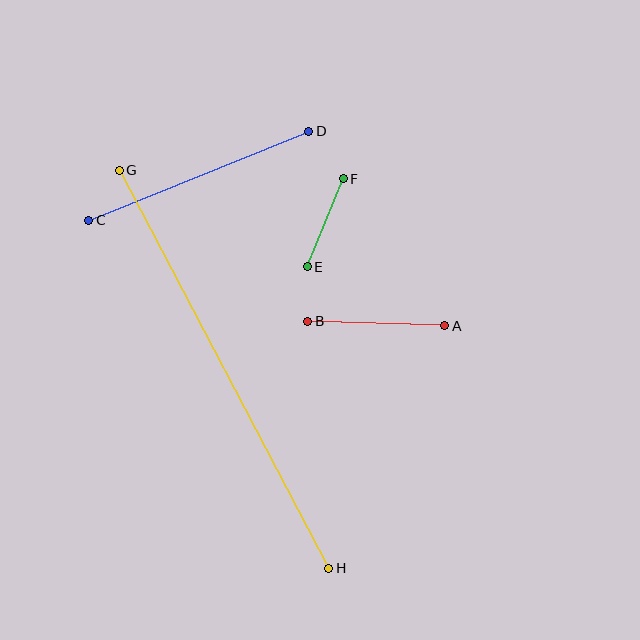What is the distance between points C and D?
The distance is approximately 237 pixels.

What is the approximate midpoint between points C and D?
The midpoint is at approximately (199, 176) pixels.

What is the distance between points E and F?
The distance is approximately 95 pixels.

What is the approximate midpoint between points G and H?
The midpoint is at approximately (224, 369) pixels.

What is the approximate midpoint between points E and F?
The midpoint is at approximately (325, 223) pixels.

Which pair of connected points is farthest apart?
Points G and H are farthest apart.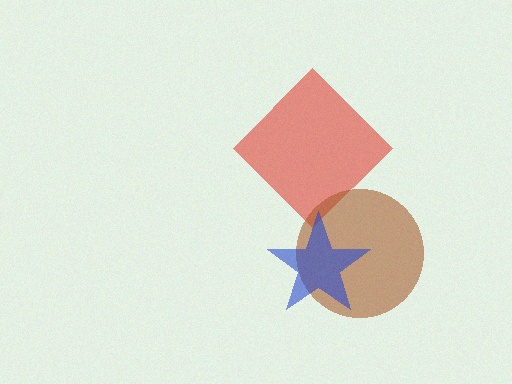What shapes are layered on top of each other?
The layered shapes are: a red diamond, a brown circle, a blue star.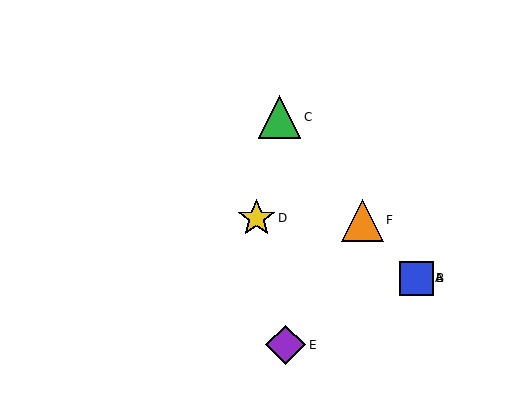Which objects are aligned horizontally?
Objects A, B are aligned horizontally.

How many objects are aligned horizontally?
2 objects (A, B) are aligned horizontally.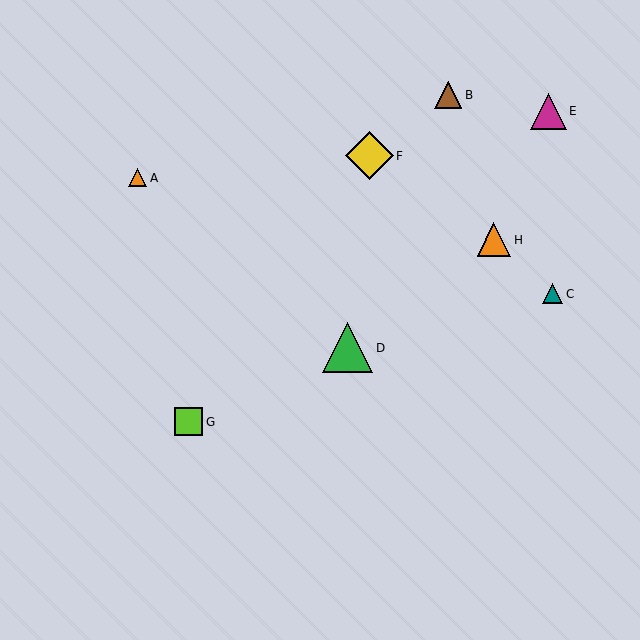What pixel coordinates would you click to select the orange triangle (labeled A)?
Click at (138, 178) to select the orange triangle A.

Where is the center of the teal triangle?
The center of the teal triangle is at (553, 294).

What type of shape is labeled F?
Shape F is a yellow diamond.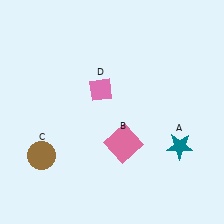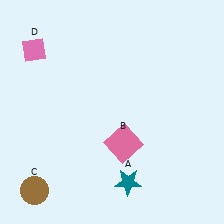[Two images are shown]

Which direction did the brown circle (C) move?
The brown circle (C) moved down.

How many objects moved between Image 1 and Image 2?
3 objects moved between the two images.